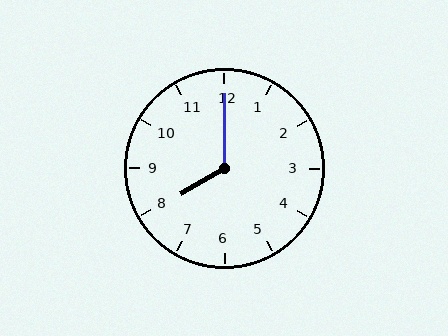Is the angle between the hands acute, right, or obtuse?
It is obtuse.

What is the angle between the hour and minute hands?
Approximately 120 degrees.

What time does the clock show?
8:00.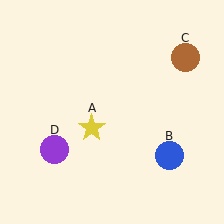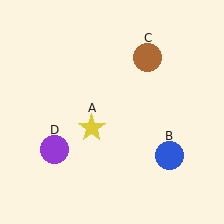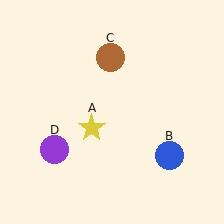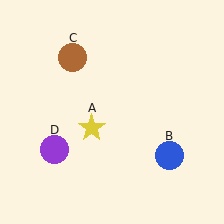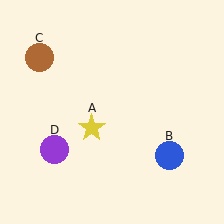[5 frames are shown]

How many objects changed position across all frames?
1 object changed position: brown circle (object C).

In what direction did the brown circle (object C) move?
The brown circle (object C) moved left.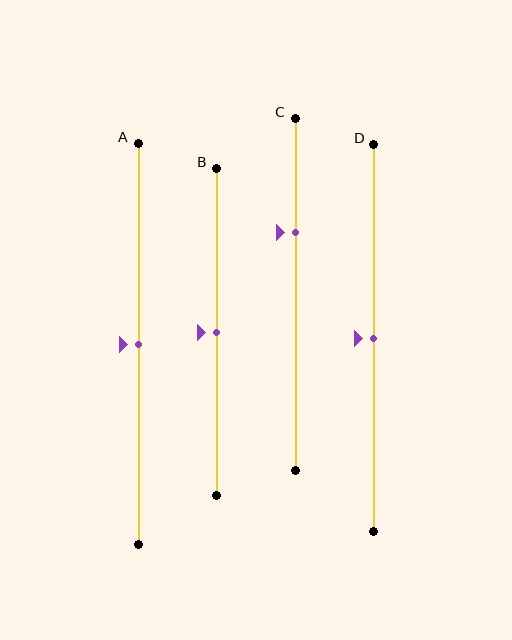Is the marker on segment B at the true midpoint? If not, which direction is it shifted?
Yes, the marker on segment B is at the true midpoint.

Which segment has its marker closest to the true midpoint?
Segment A has its marker closest to the true midpoint.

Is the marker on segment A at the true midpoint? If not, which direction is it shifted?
Yes, the marker on segment A is at the true midpoint.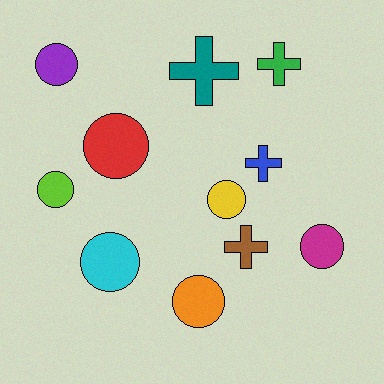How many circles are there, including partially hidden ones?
There are 7 circles.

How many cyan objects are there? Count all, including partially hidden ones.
There is 1 cyan object.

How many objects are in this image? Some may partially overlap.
There are 11 objects.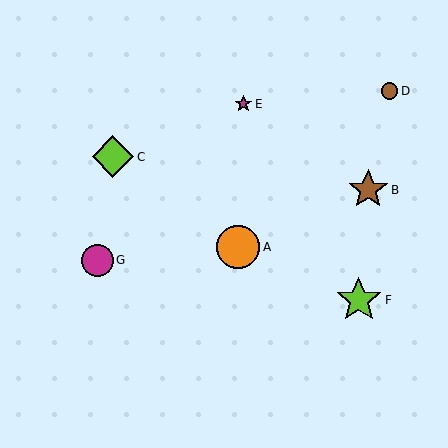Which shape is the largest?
The lime star (labeled F) is the largest.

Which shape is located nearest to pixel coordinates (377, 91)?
The brown circle (labeled D) at (390, 91) is nearest to that location.